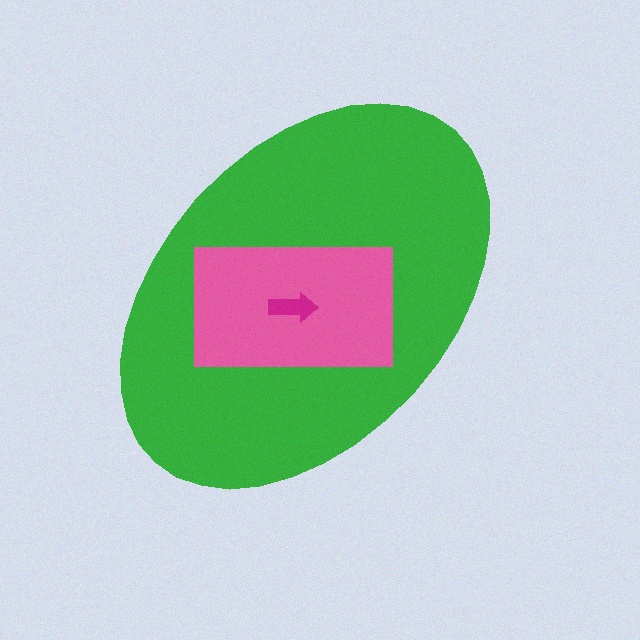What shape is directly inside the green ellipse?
The pink rectangle.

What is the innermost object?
The magenta arrow.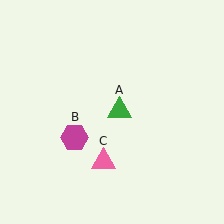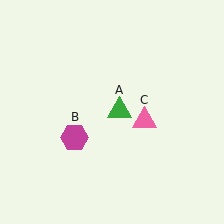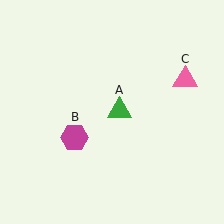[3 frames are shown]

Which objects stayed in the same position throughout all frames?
Green triangle (object A) and magenta hexagon (object B) remained stationary.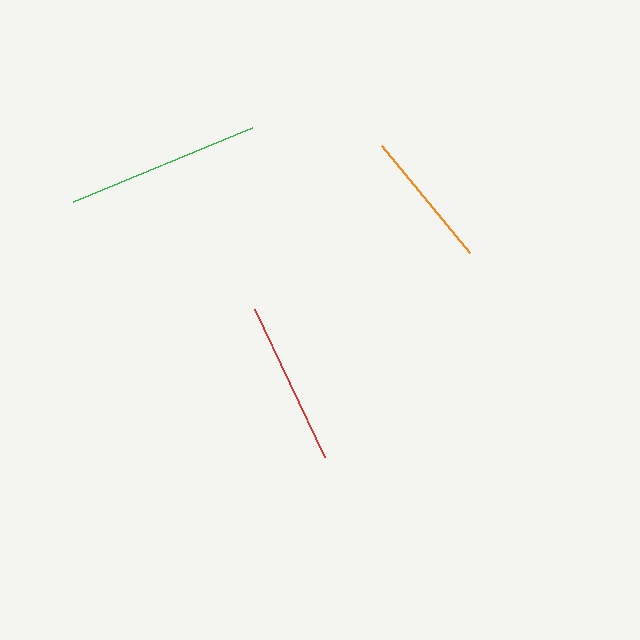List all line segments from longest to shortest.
From longest to shortest: green, red, orange.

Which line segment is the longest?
The green line is the longest at approximately 194 pixels.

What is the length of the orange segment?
The orange segment is approximately 139 pixels long.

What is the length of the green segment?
The green segment is approximately 194 pixels long.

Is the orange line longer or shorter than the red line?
The red line is longer than the orange line.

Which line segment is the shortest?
The orange line is the shortest at approximately 139 pixels.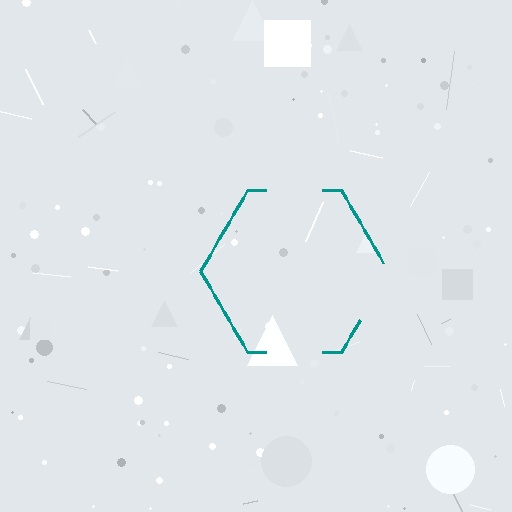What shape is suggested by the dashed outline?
The dashed outline suggests a hexagon.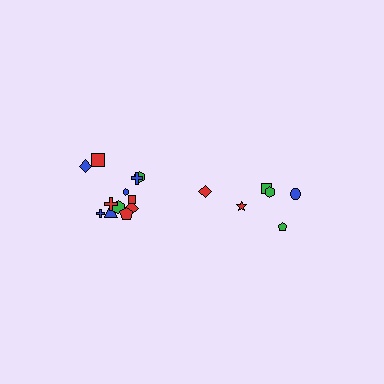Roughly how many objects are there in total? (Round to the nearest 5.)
Roughly 20 objects in total.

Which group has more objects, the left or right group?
The left group.